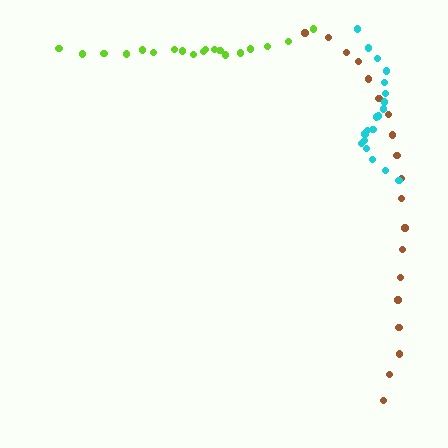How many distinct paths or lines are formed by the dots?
There are 3 distinct paths.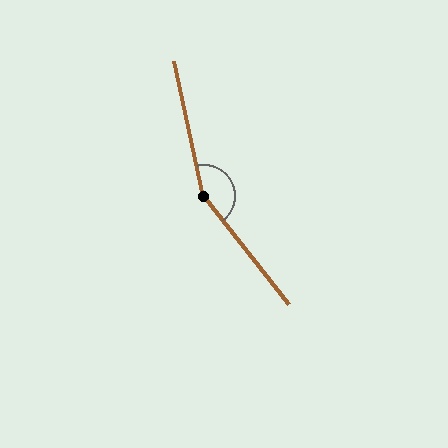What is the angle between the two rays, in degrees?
Approximately 154 degrees.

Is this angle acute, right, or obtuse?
It is obtuse.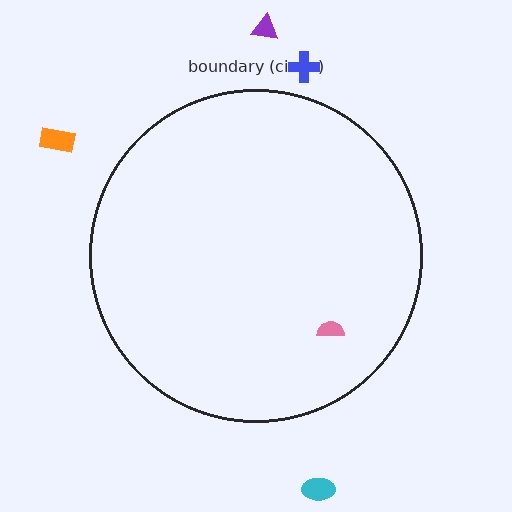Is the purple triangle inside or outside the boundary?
Outside.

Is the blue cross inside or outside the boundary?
Outside.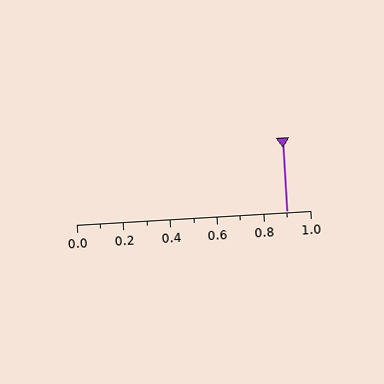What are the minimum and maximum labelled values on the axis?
The axis runs from 0.0 to 1.0.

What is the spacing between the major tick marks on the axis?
The major ticks are spaced 0.2 apart.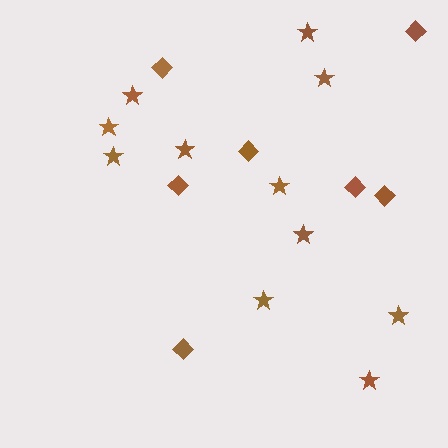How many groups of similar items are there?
There are 2 groups: one group of stars (11) and one group of diamonds (7).